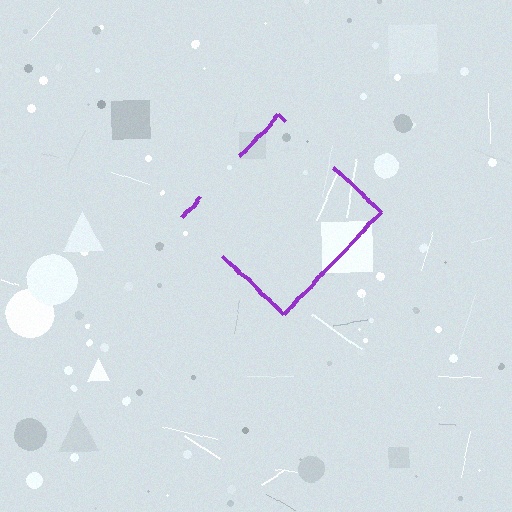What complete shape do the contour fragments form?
The contour fragments form a diamond.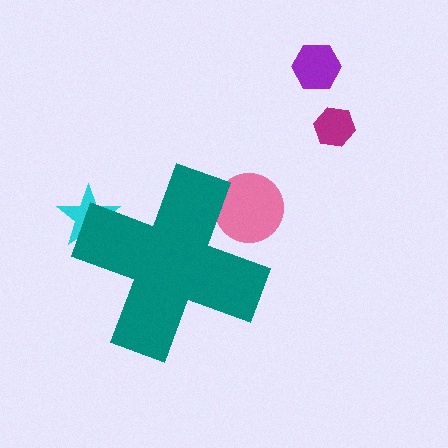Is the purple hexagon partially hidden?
No, the purple hexagon is fully visible.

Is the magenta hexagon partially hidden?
No, the magenta hexagon is fully visible.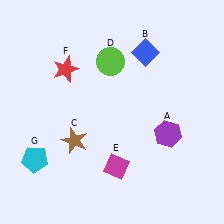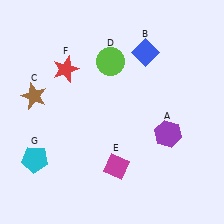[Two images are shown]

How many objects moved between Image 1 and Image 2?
1 object moved between the two images.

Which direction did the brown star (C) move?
The brown star (C) moved up.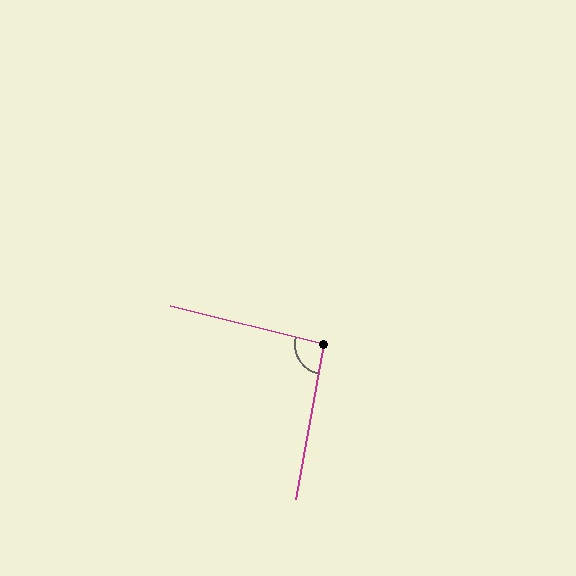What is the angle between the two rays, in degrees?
Approximately 94 degrees.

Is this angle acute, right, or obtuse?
It is approximately a right angle.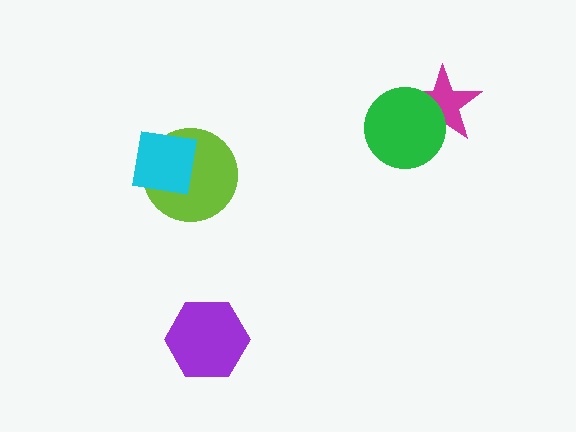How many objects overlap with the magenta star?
1 object overlaps with the magenta star.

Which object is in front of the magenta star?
The green circle is in front of the magenta star.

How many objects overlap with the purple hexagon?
0 objects overlap with the purple hexagon.